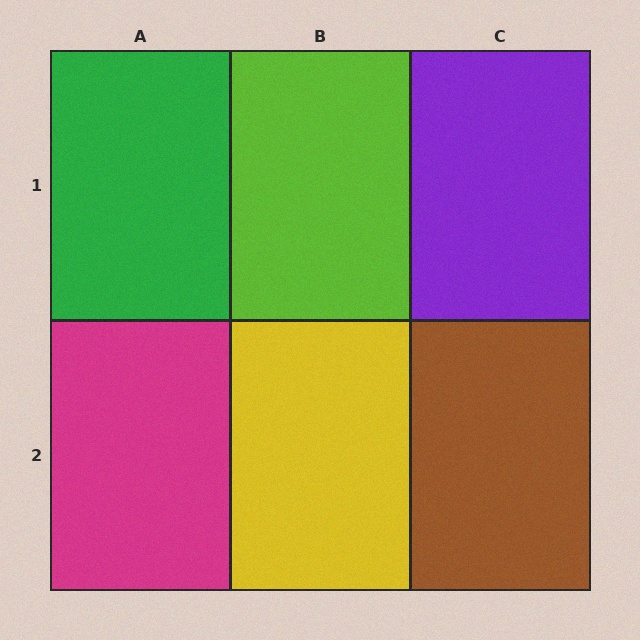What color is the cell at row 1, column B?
Lime.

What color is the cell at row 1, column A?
Green.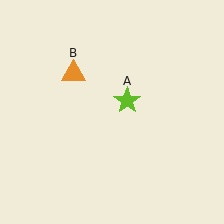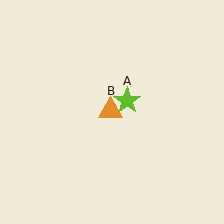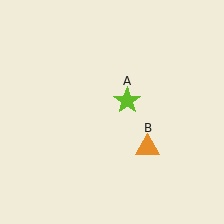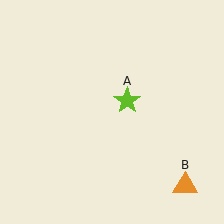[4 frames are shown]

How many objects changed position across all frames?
1 object changed position: orange triangle (object B).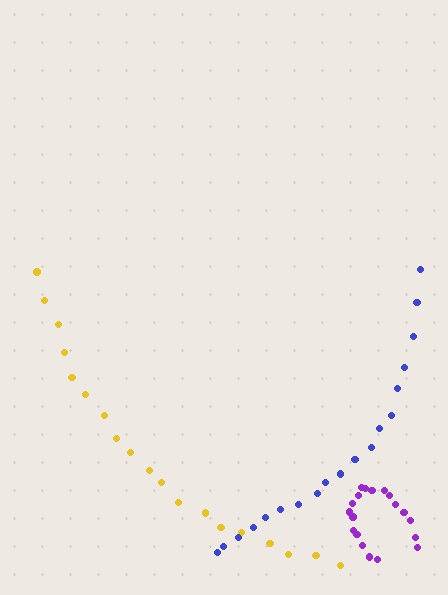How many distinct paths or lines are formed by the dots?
There are 3 distinct paths.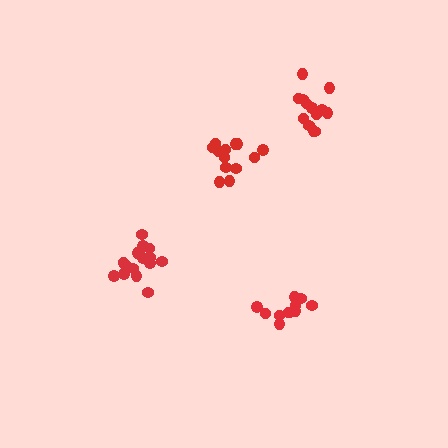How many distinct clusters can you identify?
There are 4 distinct clusters.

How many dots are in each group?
Group 1: 11 dots, Group 2: 15 dots, Group 3: 14 dots, Group 4: 13 dots (53 total).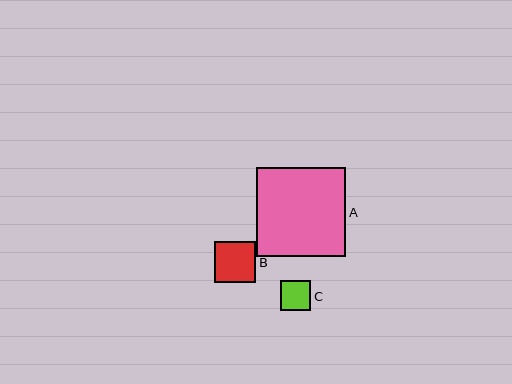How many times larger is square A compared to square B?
Square A is approximately 2.1 times the size of square B.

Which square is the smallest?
Square C is the smallest with a size of approximately 31 pixels.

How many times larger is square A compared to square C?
Square A is approximately 2.9 times the size of square C.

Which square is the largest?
Square A is the largest with a size of approximately 89 pixels.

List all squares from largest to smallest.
From largest to smallest: A, B, C.